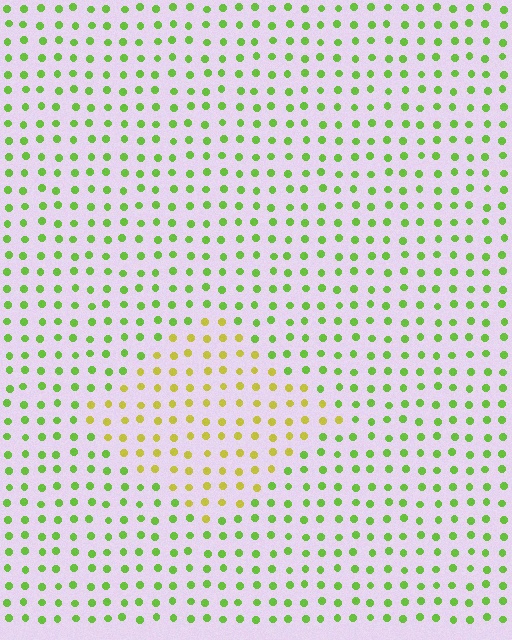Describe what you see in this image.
The image is filled with small lime elements in a uniform arrangement. A diamond-shaped region is visible where the elements are tinted to a slightly different hue, forming a subtle color boundary.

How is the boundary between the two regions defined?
The boundary is defined purely by a slight shift in hue (about 41 degrees). Spacing, size, and orientation are identical on both sides.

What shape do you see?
I see a diamond.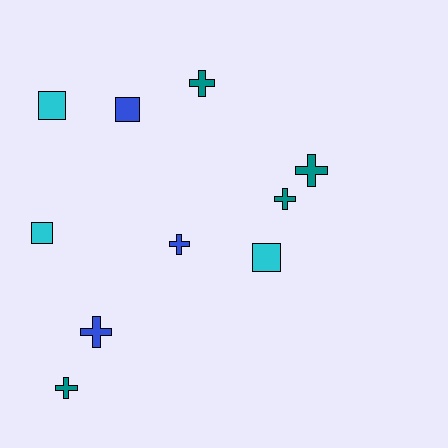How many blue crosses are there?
There are 2 blue crosses.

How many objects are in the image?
There are 10 objects.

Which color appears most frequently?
Teal, with 4 objects.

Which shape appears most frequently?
Cross, with 6 objects.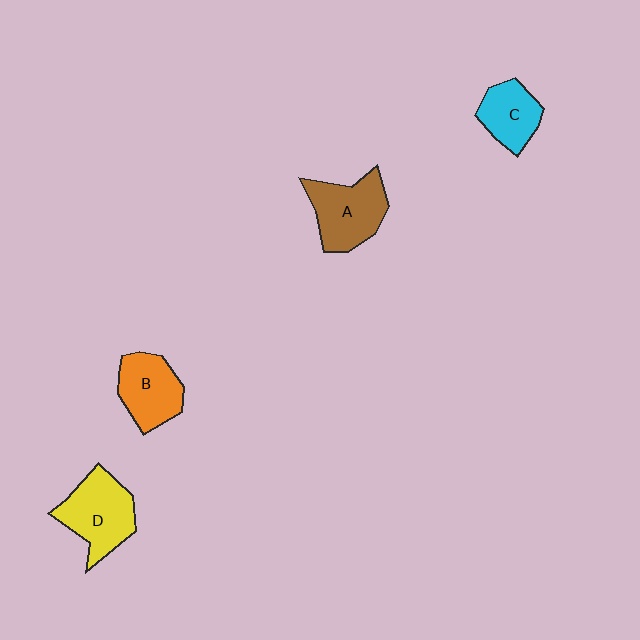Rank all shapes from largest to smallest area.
From largest to smallest: D (yellow), A (brown), B (orange), C (cyan).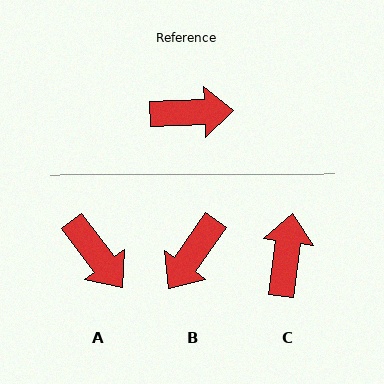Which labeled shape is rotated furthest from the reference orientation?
B, about 127 degrees away.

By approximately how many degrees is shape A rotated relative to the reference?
Approximately 55 degrees clockwise.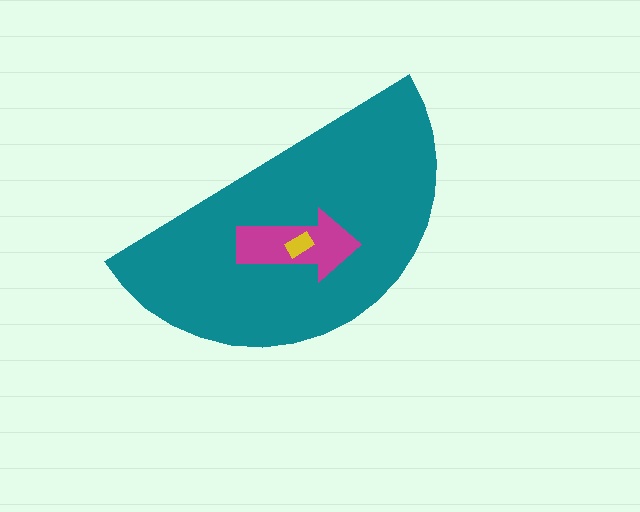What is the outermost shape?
The teal semicircle.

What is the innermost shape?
The yellow rectangle.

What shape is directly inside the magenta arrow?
The yellow rectangle.